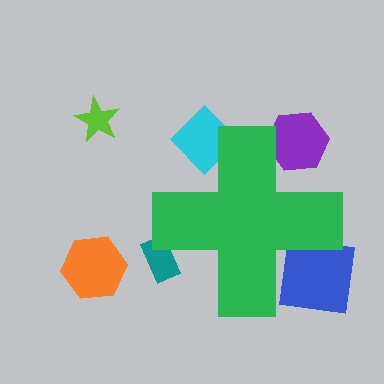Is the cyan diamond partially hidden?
Yes, the cyan diamond is partially hidden behind the green cross.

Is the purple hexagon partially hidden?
Yes, the purple hexagon is partially hidden behind the green cross.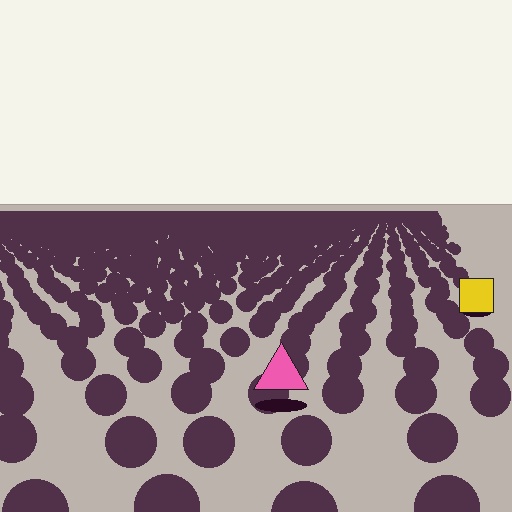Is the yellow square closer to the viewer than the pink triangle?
No. The pink triangle is closer — you can tell from the texture gradient: the ground texture is coarser near it.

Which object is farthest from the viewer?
The yellow square is farthest from the viewer. It appears smaller and the ground texture around it is denser.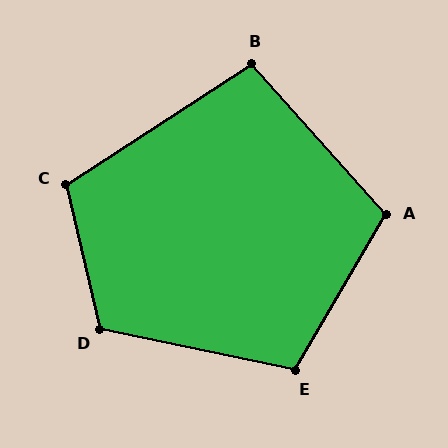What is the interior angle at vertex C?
Approximately 110 degrees (obtuse).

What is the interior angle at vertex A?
Approximately 108 degrees (obtuse).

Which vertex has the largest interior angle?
D, at approximately 115 degrees.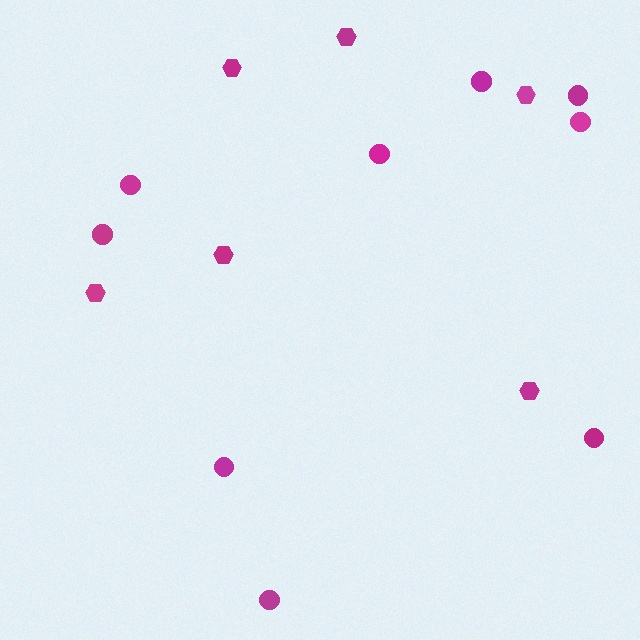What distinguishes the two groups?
There are 2 groups: one group of hexagons (6) and one group of circles (9).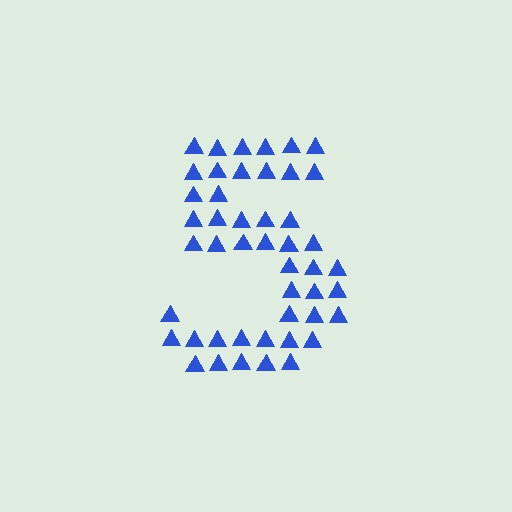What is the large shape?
The large shape is the digit 5.